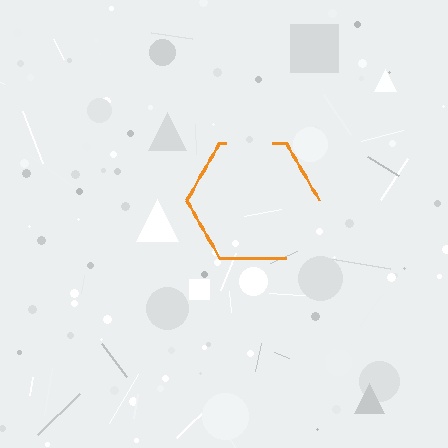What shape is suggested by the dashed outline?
The dashed outline suggests a hexagon.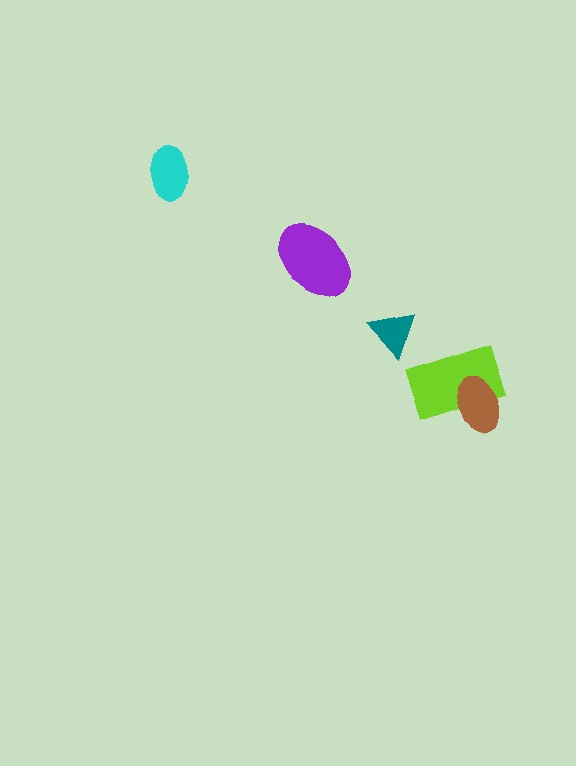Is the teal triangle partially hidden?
No, no other shape covers it.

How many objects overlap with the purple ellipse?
0 objects overlap with the purple ellipse.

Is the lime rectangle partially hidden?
Yes, it is partially covered by another shape.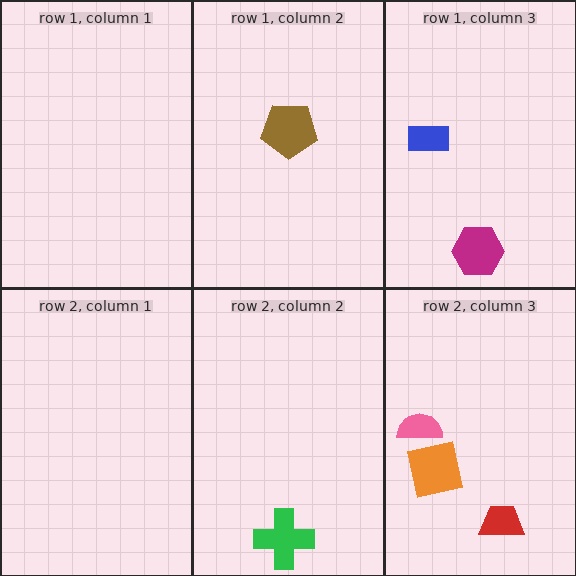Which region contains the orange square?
The row 2, column 3 region.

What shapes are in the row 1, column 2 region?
The brown pentagon.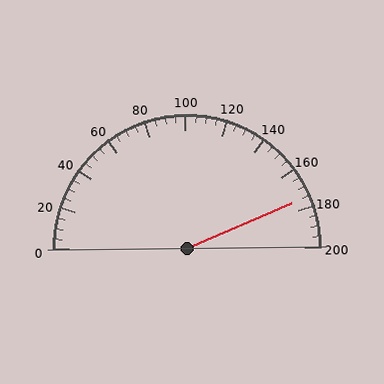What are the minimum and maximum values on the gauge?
The gauge ranges from 0 to 200.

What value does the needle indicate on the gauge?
The needle indicates approximately 175.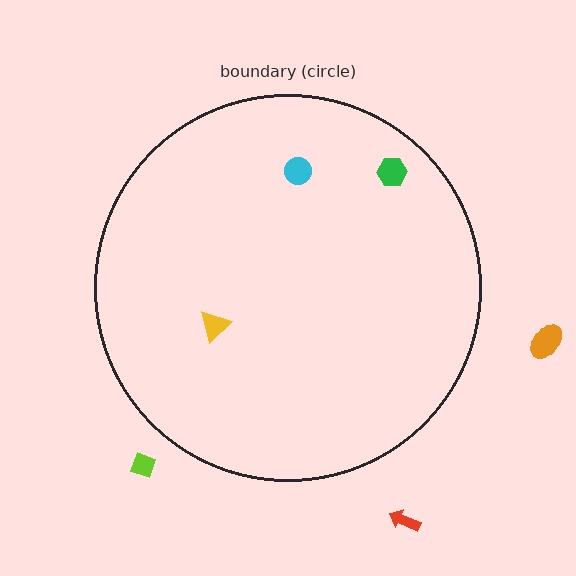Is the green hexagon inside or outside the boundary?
Inside.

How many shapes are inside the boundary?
3 inside, 3 outside.